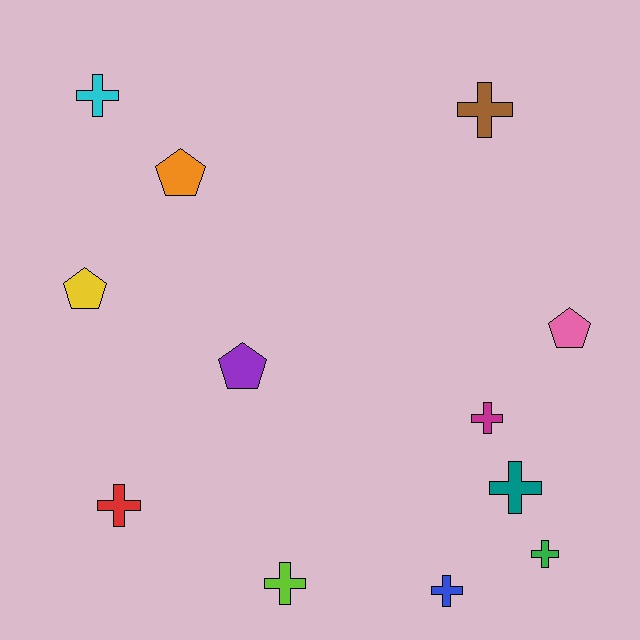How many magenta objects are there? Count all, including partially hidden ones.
There is 1 magenta object.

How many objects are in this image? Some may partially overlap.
There are 12 objects.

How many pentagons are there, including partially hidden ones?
There are 4 pentagons.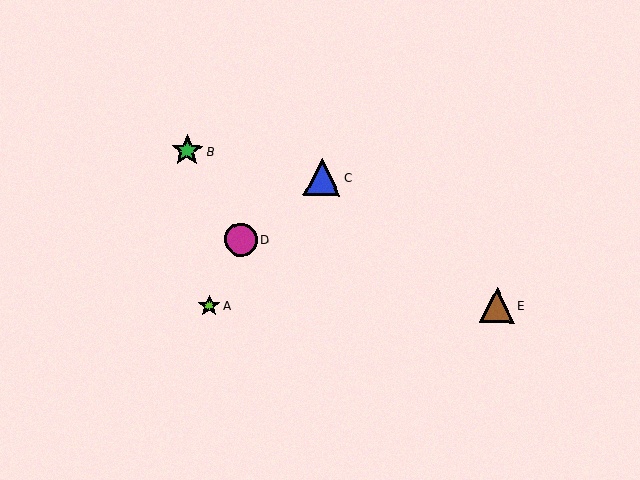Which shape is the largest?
The blue triangle (labeled C) is the largest.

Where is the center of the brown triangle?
The center of the brown triangle is at (497, 305).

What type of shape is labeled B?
Shape B is a green star.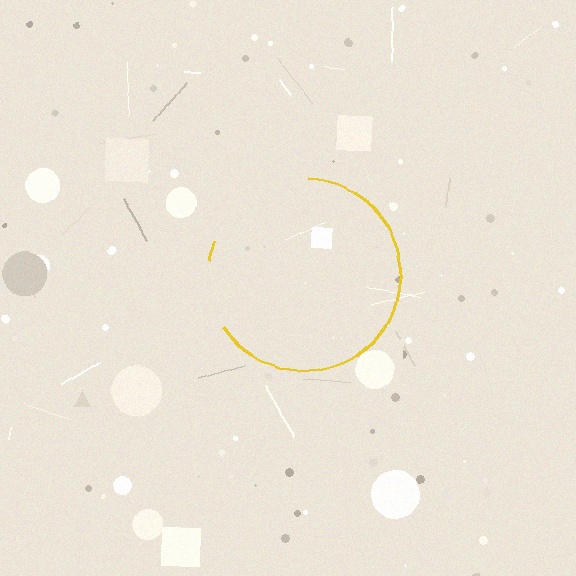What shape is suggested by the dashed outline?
The dashed outline suggests a circle.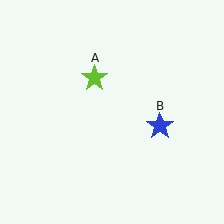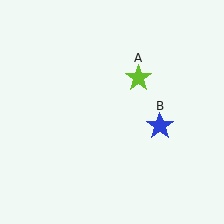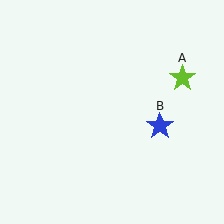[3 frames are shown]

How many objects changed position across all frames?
1 object changed position: lime star (object A).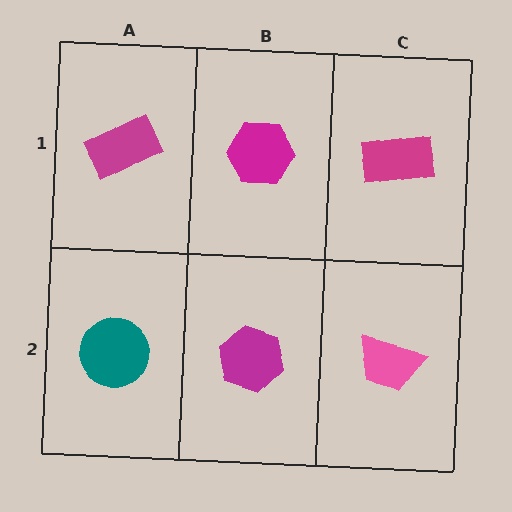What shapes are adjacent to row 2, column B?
A magenta hexagon (row 1, column B), a teal circle (row 2, column A), a pink trapezoid (row 2, column C).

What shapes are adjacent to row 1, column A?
A teal circle (row 2, column A), a magenta hexagon (row 1, column B).